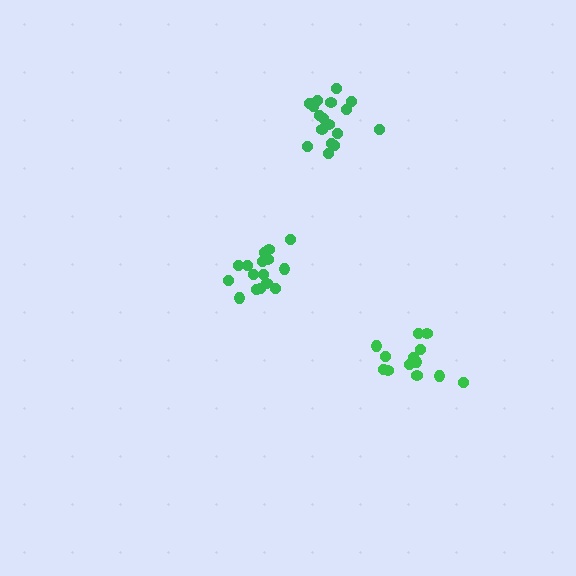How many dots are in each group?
Group 1: 13 dots, Group 2: 17 dots, Group 3: 16 dots (46 total).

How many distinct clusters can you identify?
There are 3 distinct clusters.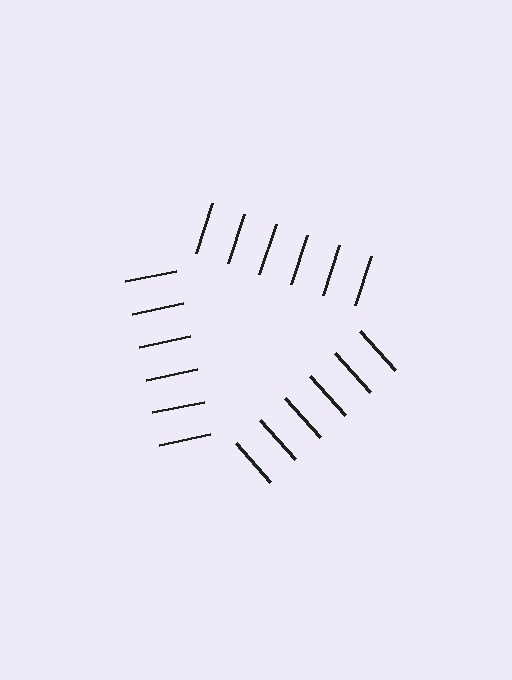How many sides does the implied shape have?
3 sides — the line-ends trace a triangle.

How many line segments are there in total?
18 — 6 along each of the 3 edges.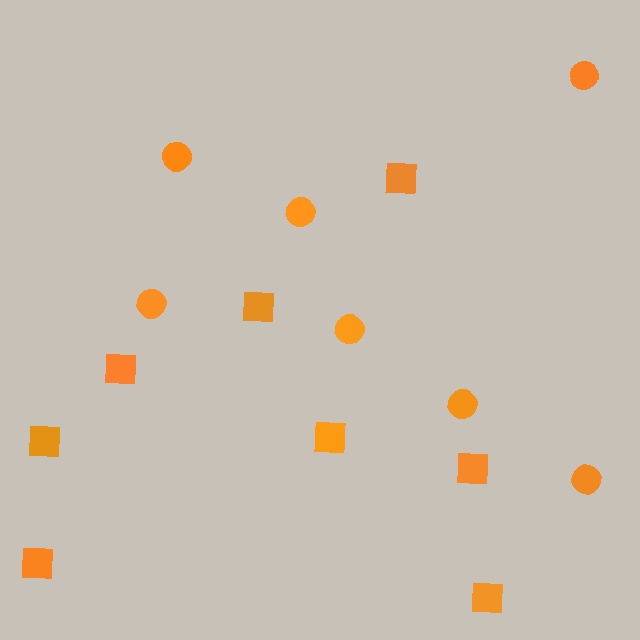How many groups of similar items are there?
There are 2 groups: one group of squares (8) and one group of circles (7).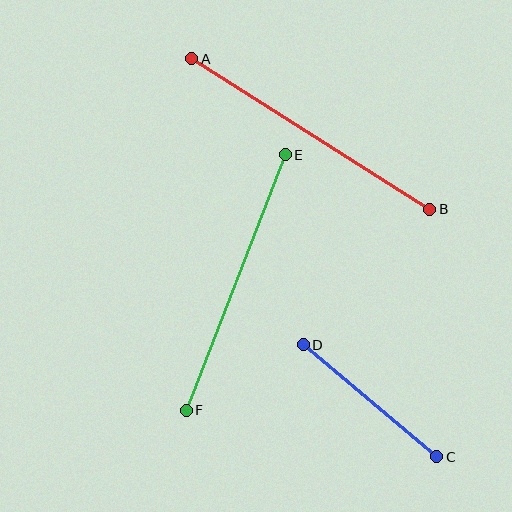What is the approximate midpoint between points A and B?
The midpoint is at approximately (311, 134) pixels.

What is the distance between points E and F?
The distance is approximately 274 pixels.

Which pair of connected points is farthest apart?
Points A and B are farthest apart.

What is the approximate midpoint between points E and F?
The midpoint is at approximately (236, 283) pixels.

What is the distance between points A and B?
The distance is approximately 281 pixels.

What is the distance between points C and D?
The distance is approximately 174 pixels.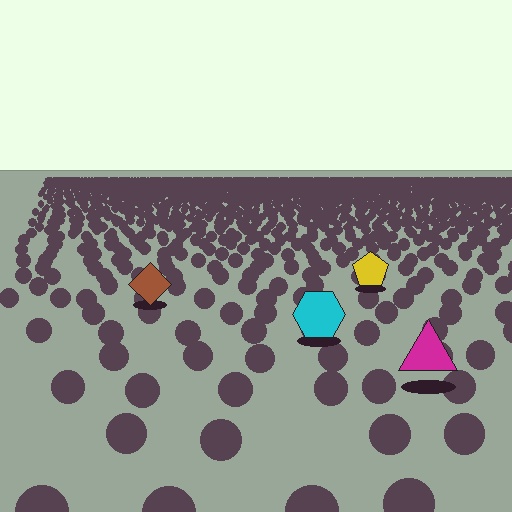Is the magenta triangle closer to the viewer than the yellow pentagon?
Yes. The magenta triangle is closer — you can tell from the texture gradient: the ground texture is coarser near it.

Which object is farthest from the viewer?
The yellow pentagon is farthest from the viewer. It appears smaller and the ground texture around it is denser.